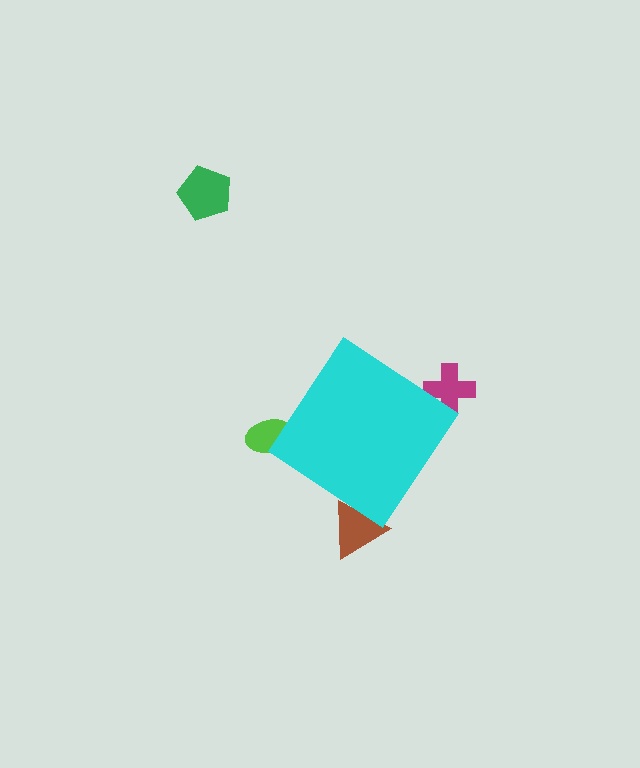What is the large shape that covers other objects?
A cyan diamond.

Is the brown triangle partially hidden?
Yes, the brown triangle is partially hidden behind the cyan diamond.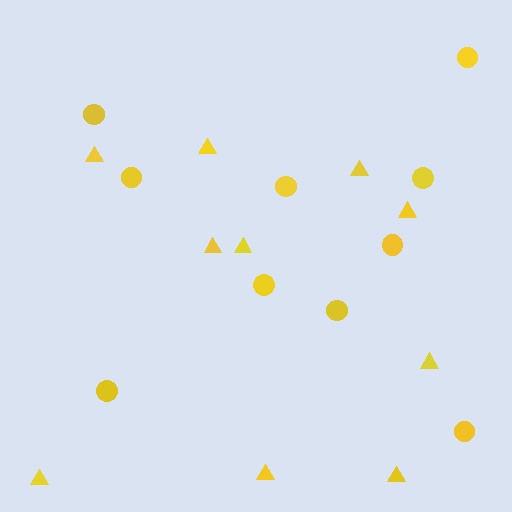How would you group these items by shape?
There are 2 groups: one group of triangles (10) and one group of circles (10).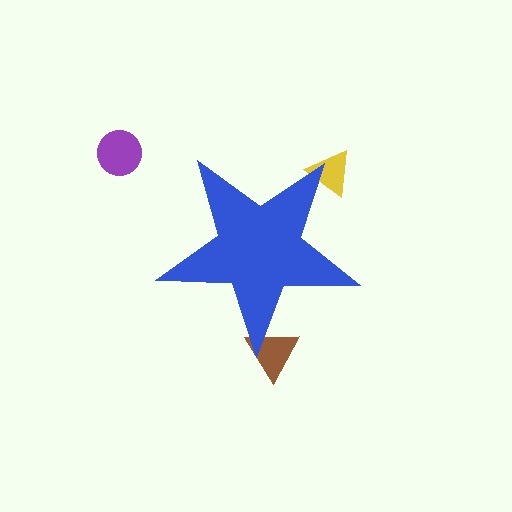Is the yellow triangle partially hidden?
Yes, the yellow triangle is partially hidden behind the blue star.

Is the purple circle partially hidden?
No, the purple circle is fully visible.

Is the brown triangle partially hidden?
Yes, the brown triangle is partially hidden behind the blue star.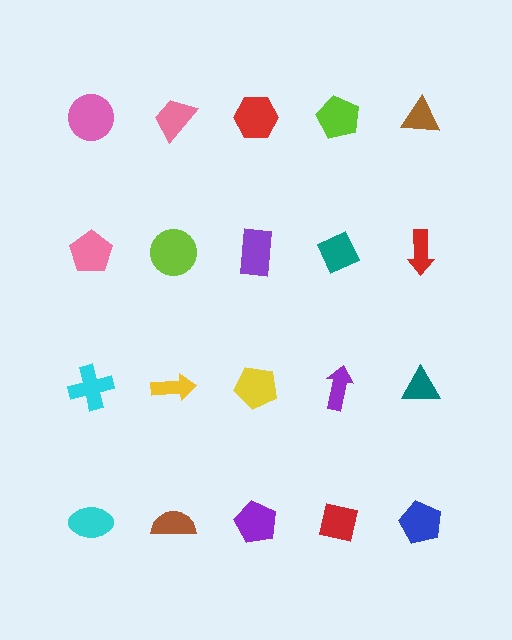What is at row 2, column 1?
A pink pentagon.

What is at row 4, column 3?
A purple pentagon.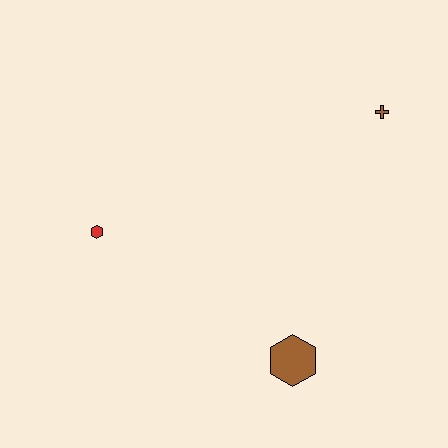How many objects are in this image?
There are 3 objects.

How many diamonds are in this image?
There are no diamonds.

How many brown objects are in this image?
There are 2 brown objects.